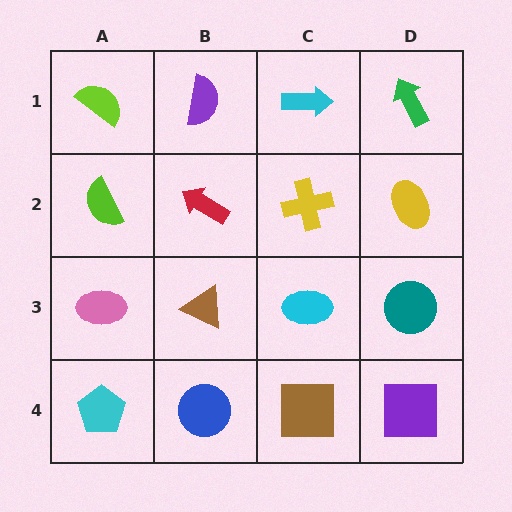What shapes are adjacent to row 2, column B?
A purple semicircle (row 1, column B), a brown triangle (row 3, column B), a lime semicircle (row 2, column A), a yellow cross (row 2, column C).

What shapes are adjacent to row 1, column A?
A lime semicircle (row 2, column A), a purple semicircle (row 1, column B).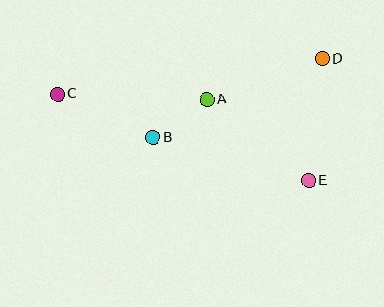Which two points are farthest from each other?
Points C and D are farthest from each other.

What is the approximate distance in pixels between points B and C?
The distance between B and C is approximately 105 pixels.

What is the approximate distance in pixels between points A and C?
The distance between A and C is approximately 150 pixels.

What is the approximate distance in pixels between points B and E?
The distance between B and E is approximately 162 pixels.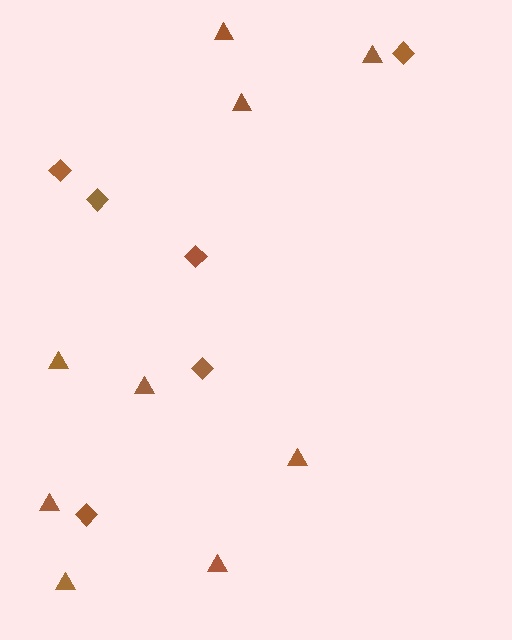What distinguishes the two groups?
There are 2 groups: one group of diamonds (6) and one group of triangles (9).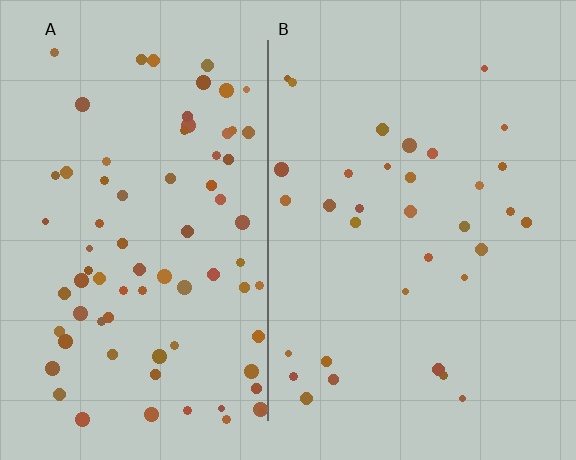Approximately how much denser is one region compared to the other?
Approximately 2.3× — region A over region B.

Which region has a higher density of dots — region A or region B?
A (the left).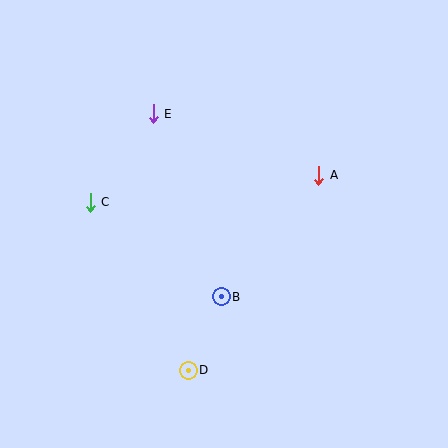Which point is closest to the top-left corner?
Point E is closest to the top-left corner.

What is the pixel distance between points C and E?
The distance between C and E is 109 pixels.